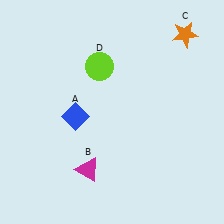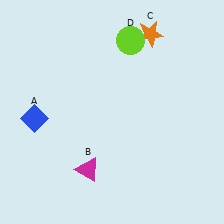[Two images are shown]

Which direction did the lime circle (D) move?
The lime circle (D) moved right.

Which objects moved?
The objects that moved are: the blue diamond (A), the orange star (C), the lime circle (D).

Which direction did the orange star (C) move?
The orange star (C) moved left.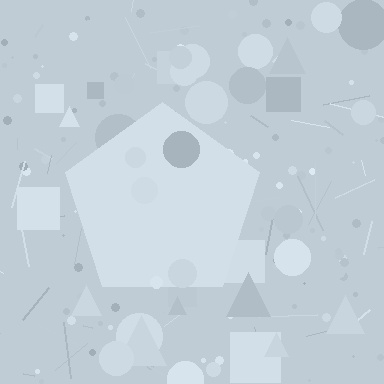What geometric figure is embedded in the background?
A pentagon is embedded in the background.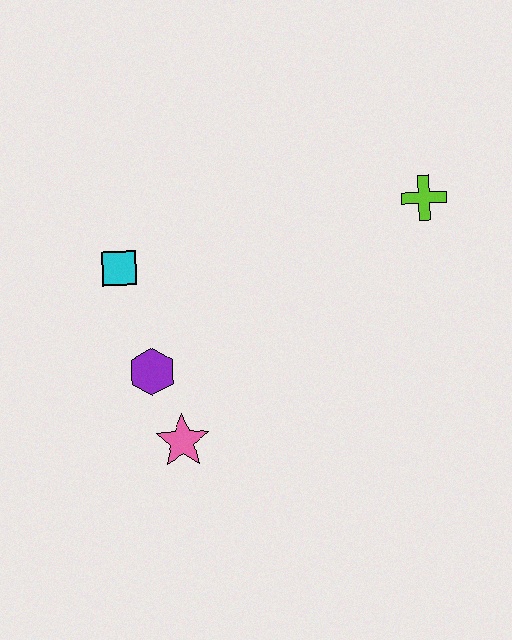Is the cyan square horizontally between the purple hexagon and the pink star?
No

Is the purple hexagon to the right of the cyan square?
Yes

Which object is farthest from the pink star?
The lime cross is farthest from the pink star.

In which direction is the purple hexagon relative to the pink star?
The purple hexagon is above the pink star.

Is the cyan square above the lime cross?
No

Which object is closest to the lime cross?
The cyan square is closest to the lime cross.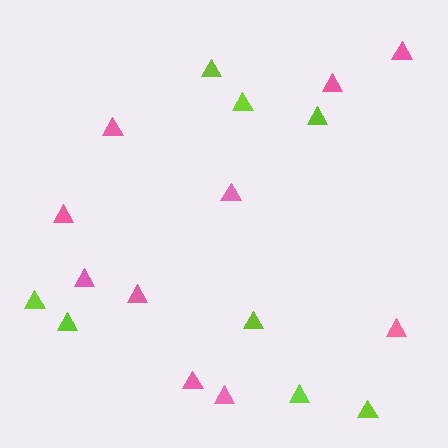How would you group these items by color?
There are 2 groups: one group of lime triangles (8) and one group of pink triangles (10).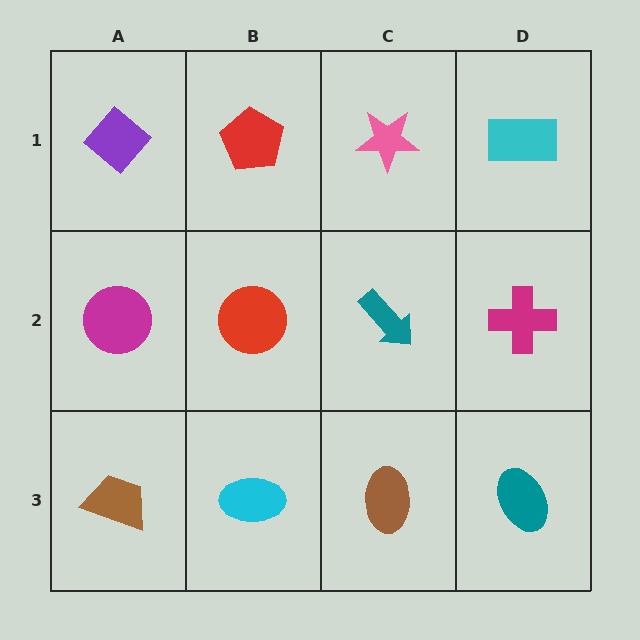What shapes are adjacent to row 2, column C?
A pink star (row 1, column C), a brown ellipse (row 3, column C), a red circle (row 2, column B), a magenta cross (row 2, column D).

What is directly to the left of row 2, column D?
A teal arrow.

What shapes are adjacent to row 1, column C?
A teal arrow (row 2, column C), a red pentagon (row 1, column B), a cyan rectangle (row 1, column D).